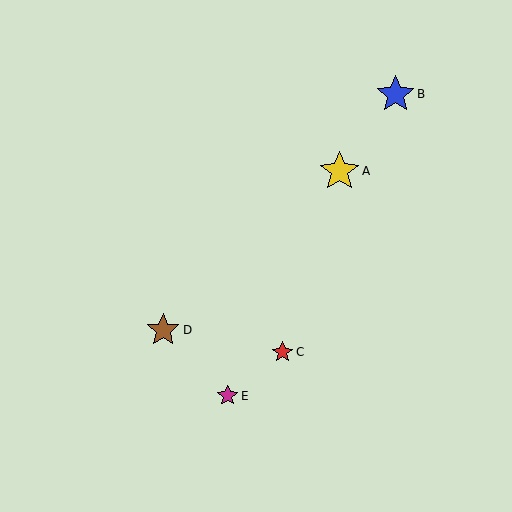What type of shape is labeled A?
Shape A is a yellow star.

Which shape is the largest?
The yellow star (labeled A) is the largest.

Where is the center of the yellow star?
The center of the yellow star is at (340, 171).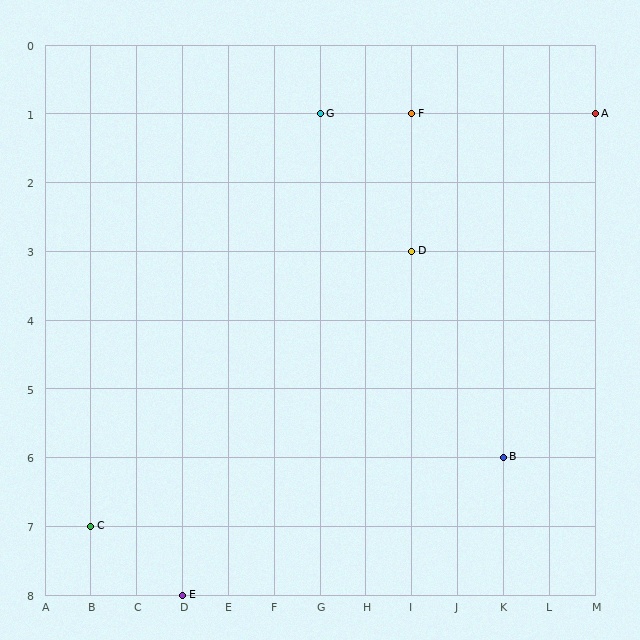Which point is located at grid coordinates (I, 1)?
Point F is at (I, 1).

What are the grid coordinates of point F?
Point F is at grid coordinates (I, 1).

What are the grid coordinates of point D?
Point D is at grid coordinates (I, 3).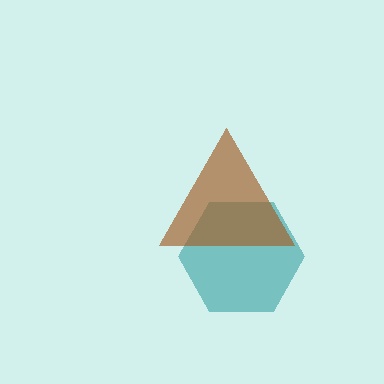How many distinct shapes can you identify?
There are 2 distinct shapes: a teal hexagon, a brown triangle.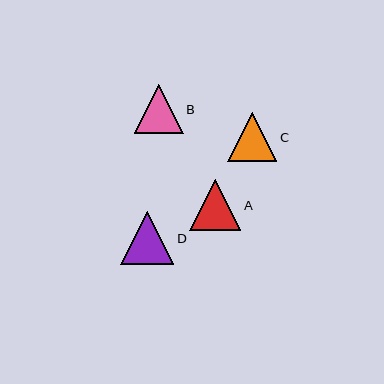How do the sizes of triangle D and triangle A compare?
Triangle D and triangle A are approximately the same size.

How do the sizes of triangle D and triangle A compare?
Triangle D and triangle A are approximately the same size.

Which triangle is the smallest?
Triangle B is the smallest with a size of approximately 49 pixels.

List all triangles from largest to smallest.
From largest to smallest: D, A, C, B.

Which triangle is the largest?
Triangle D is the largest with a size of approximately 54 pixels.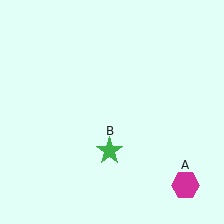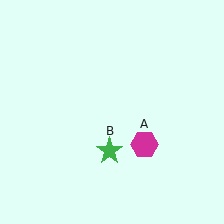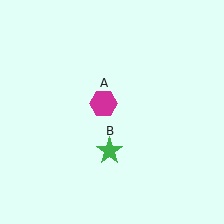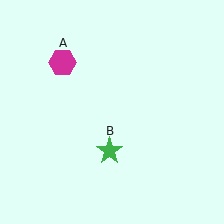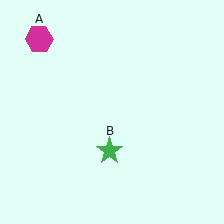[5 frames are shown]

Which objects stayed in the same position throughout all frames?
Green star (object B) remained stationary.